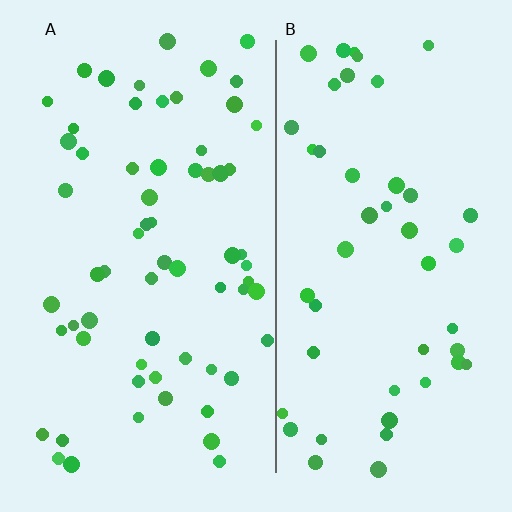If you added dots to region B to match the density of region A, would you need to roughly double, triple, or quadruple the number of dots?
Approximately double.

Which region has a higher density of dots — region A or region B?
A (the left).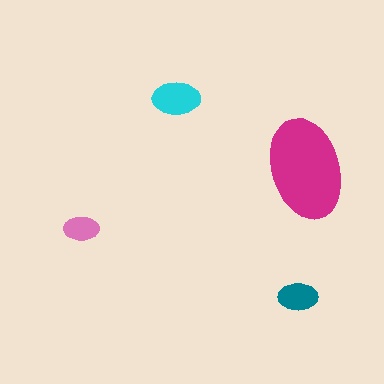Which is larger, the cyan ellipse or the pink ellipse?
The cyan one.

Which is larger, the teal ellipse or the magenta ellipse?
The magenta one.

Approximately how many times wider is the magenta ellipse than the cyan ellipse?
About 2 times wider.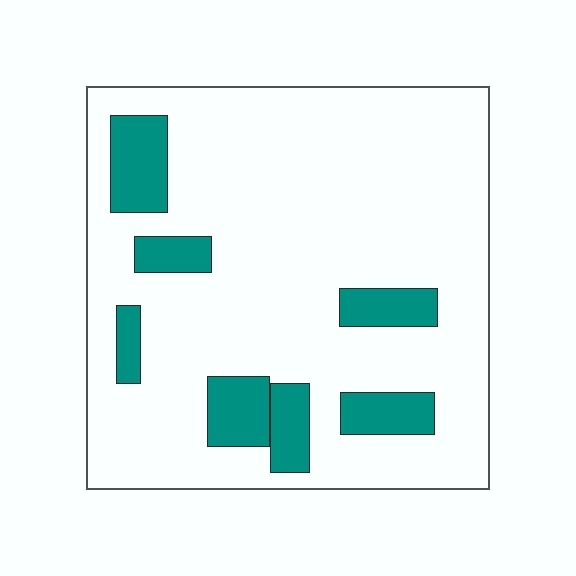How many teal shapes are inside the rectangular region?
7.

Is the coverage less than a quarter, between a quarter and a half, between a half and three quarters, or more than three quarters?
Less than a quarter.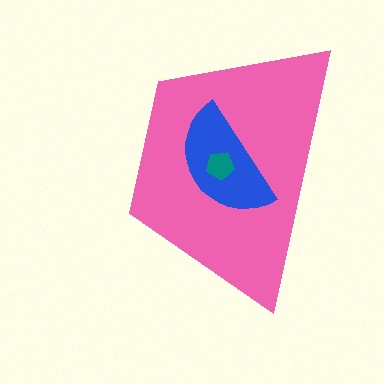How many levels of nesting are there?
3.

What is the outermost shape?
The pink trapezoid.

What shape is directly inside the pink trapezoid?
The blue semicircle.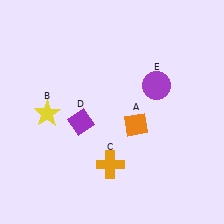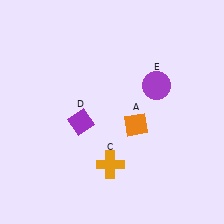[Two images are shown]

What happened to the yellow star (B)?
The yellow star (B) was removed in Image 2. It was in the bottom-left area of Image 1.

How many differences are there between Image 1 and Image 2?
There is 1 difference between the two images.